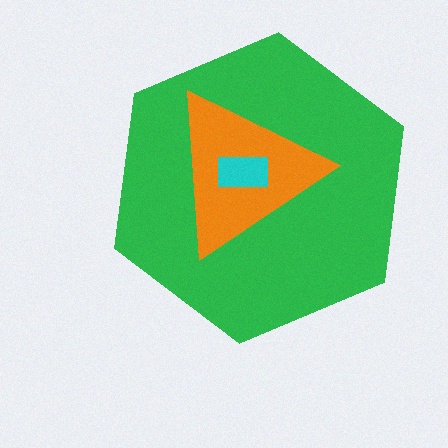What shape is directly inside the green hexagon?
The orange triangle.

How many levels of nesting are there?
3.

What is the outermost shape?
The green hexagon.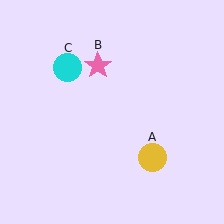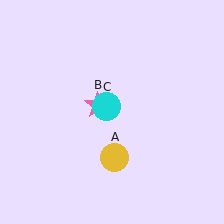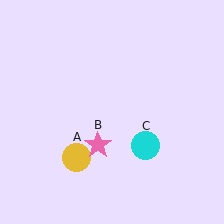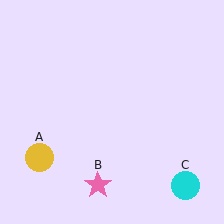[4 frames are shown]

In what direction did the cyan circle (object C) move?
The cyan circle (object C) moved down and to the right.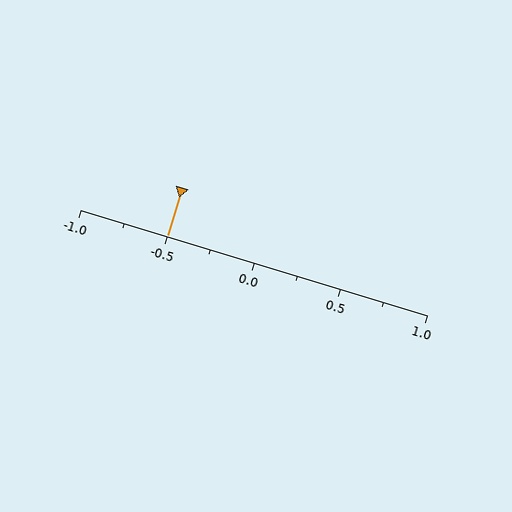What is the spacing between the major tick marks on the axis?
The major ticks are spaced 0.5 apart.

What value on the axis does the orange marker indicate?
The marker indicates approximately -0.5.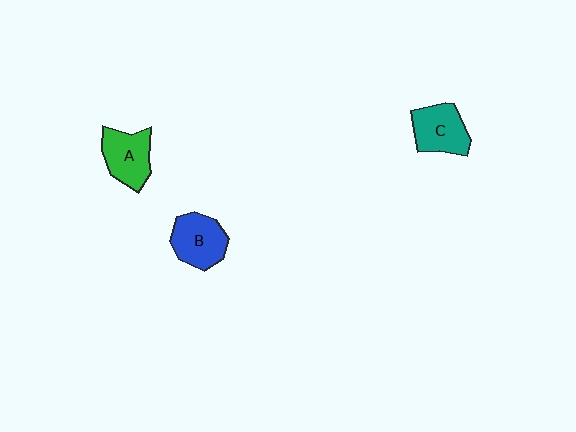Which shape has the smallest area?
Shape C (teal).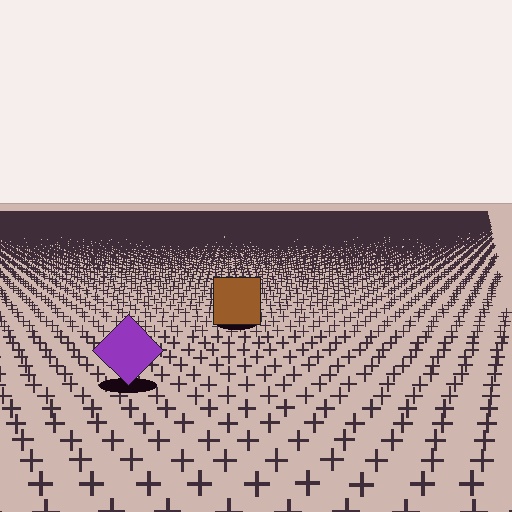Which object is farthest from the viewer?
The brown square is farthest from the viewer. It appears smaller and the ground texture around it is denser.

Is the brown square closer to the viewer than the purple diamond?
No. The purple diamond is closer — you can tell from the texture gradient: the ground texture is coarser near it.